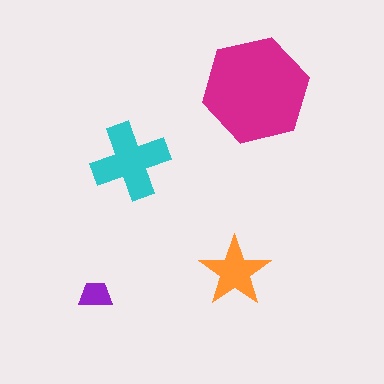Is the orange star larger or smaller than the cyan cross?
Smaller.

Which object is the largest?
The magenta hexagon.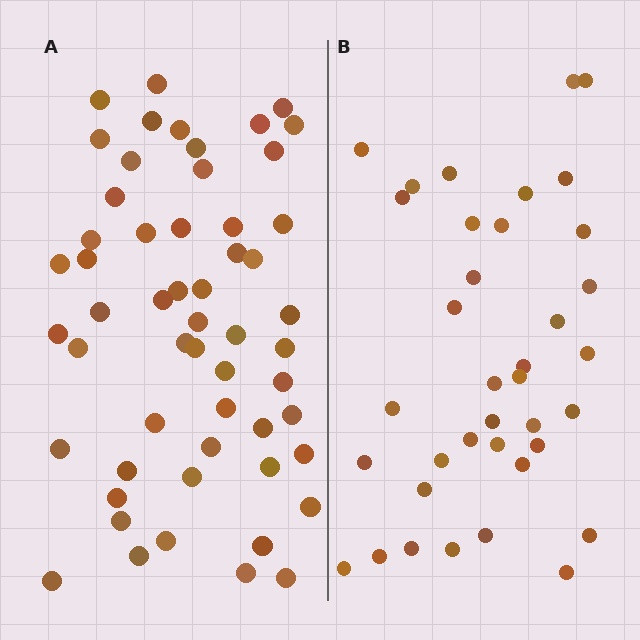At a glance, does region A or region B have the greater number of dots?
Region A (the left region) has more dots.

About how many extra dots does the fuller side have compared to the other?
Region A has approximately 20 more dots than region B.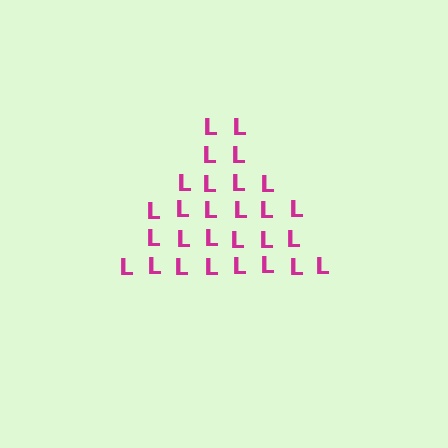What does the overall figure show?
The overall figure shows a triangle.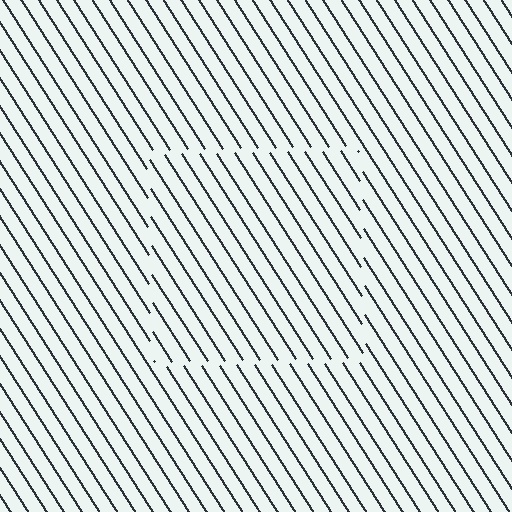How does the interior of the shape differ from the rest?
The interior of the shape contains the same grating, shifted by half a period — the contour is defined by the phase discontinuity where line-ends from the inner and outer gratings abut.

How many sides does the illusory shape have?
4 sides — the line-ends trace a square.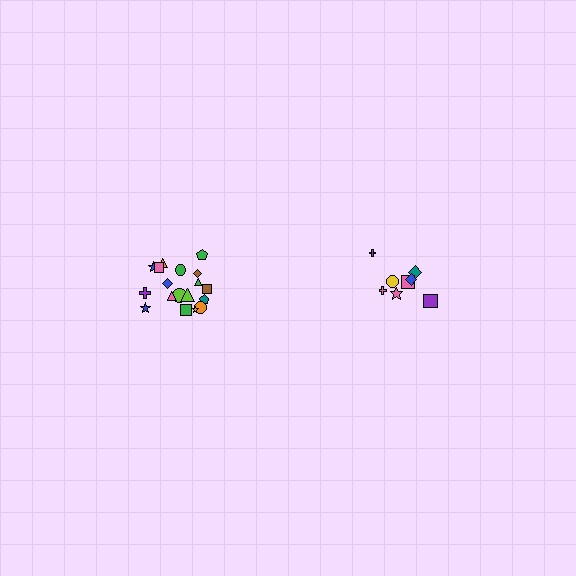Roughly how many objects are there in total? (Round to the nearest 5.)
Roughly 25 objects in total.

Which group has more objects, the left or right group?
The left group.